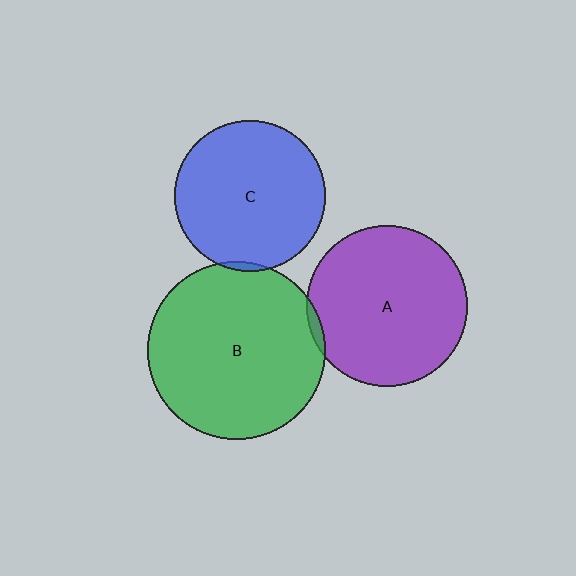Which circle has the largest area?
Circle B (green).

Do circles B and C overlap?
Yes.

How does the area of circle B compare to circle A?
Approximately 1.2 times.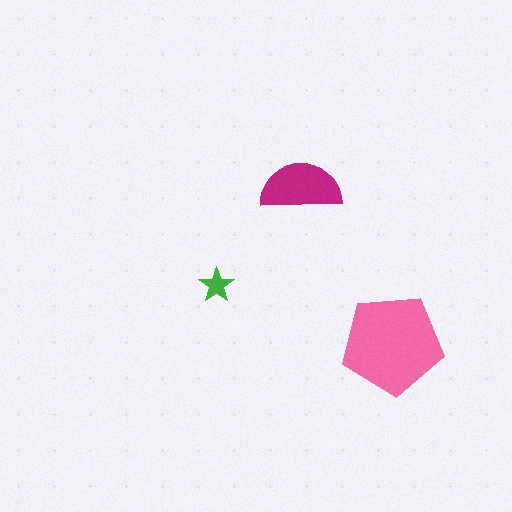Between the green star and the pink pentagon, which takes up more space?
The pink pentagon.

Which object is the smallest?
The green star.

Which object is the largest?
The pink pentagon.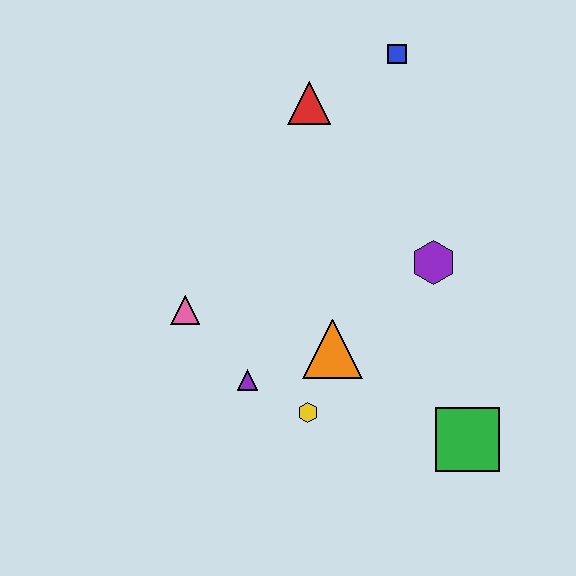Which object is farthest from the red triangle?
The green square is farthest from the red triangle.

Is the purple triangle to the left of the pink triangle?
No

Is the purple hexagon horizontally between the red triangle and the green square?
Yes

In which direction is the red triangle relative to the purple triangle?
The red triangle is above the purple triangle.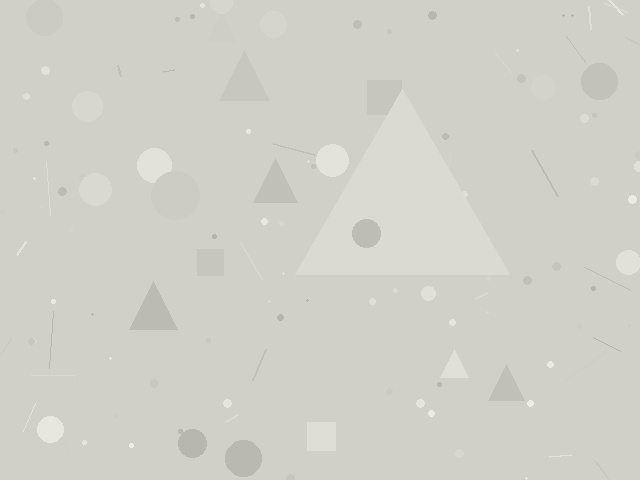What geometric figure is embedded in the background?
A triangle is embedded in the background.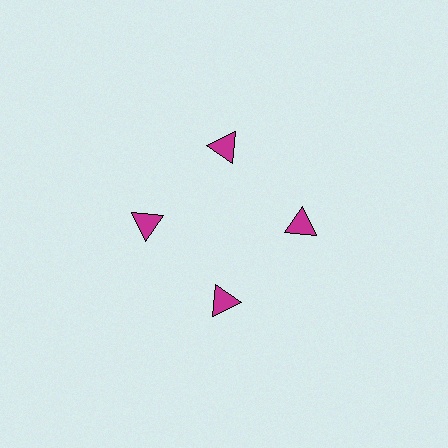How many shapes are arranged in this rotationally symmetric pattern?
There are 4 shapes, arranged in 4 groups of 1.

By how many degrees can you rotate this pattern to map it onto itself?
The pattern maps onto itself every 90 degrees of rotation.